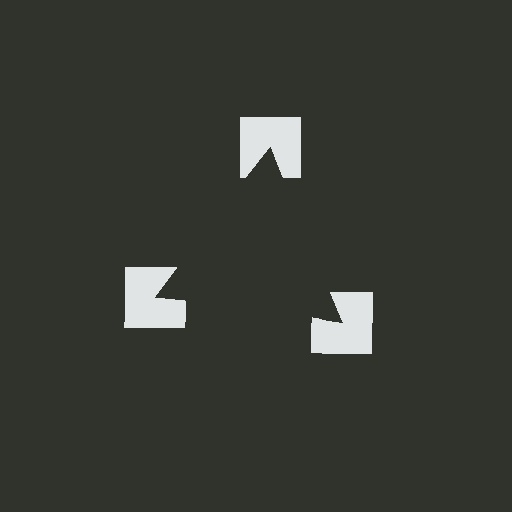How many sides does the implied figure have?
3 sides.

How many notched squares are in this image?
There are 3 — one at each vertex of the illusory triangle.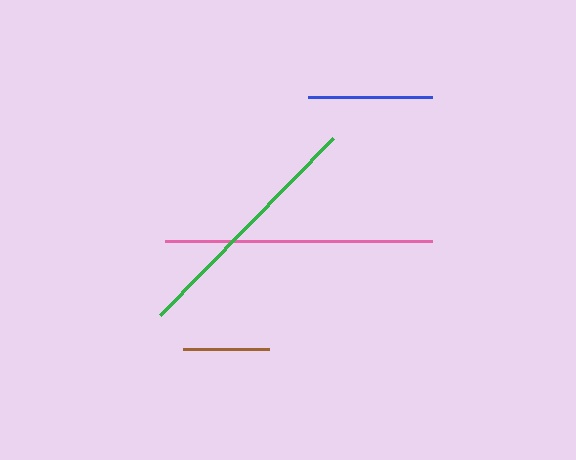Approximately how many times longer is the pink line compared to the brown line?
The pink line is approximately 3.1 times the length of the brown line.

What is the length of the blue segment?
The blue segment is approximately 124 pixels long.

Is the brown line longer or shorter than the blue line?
The blue line is longer than the brown line.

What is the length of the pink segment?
The pink segment is approximately 267 pixels long.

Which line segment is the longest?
The pink line is the longest at approximately 267 pixels.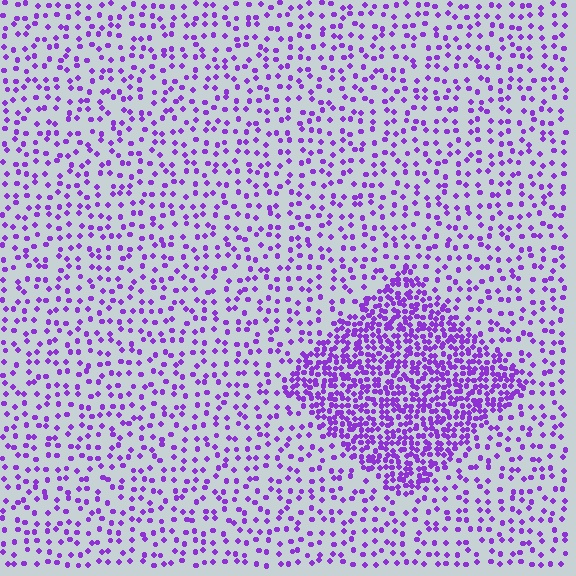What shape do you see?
I see a diamond.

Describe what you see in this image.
The image contains small purple elements arranged at two different densities. A diamond-shaped region is visible where the elements are more densely packed than the surrounding area.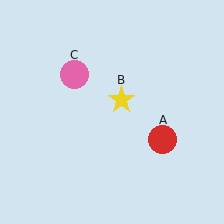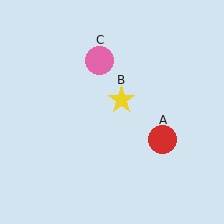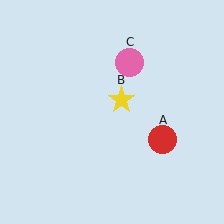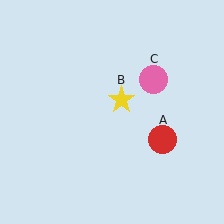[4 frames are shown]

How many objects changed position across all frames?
1 object changed position: pink circle (object C).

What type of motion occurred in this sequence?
The pink circle (object C) rotated clockwise around the center of the scene.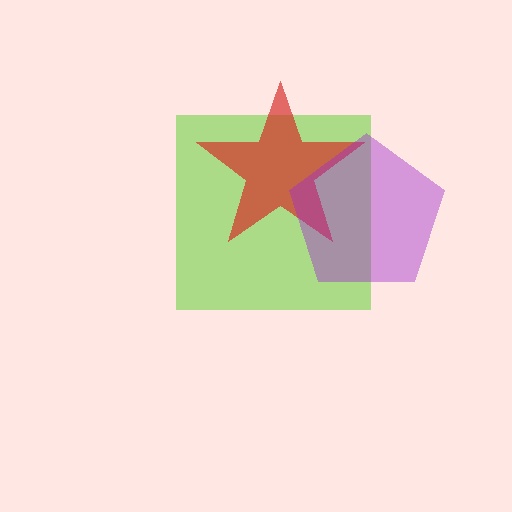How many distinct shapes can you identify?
There are 3 distinct shapes: a lime square, a red star, a purple pentagon.